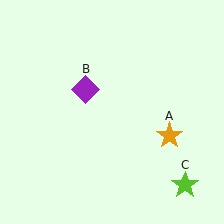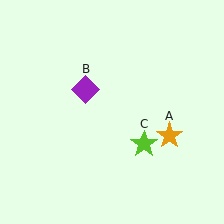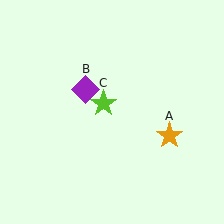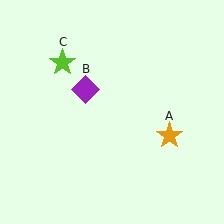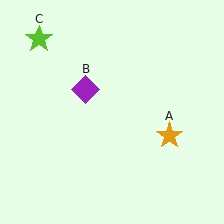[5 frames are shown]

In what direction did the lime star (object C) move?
The lime star (object C) moved up and to the left.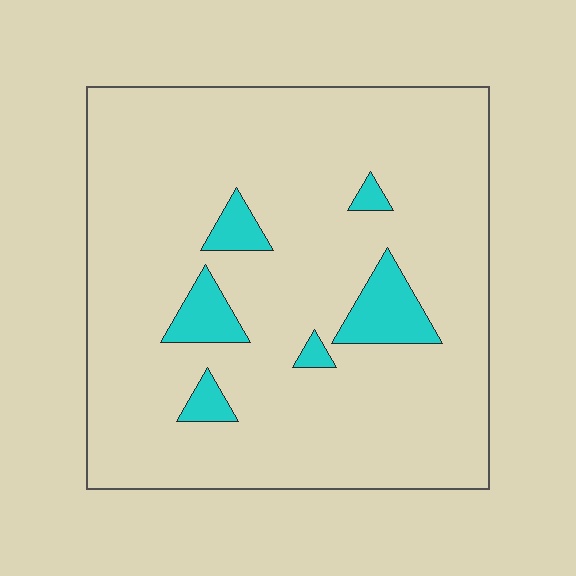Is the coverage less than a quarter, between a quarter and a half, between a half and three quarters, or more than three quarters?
Less than a quarter.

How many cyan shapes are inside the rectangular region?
6.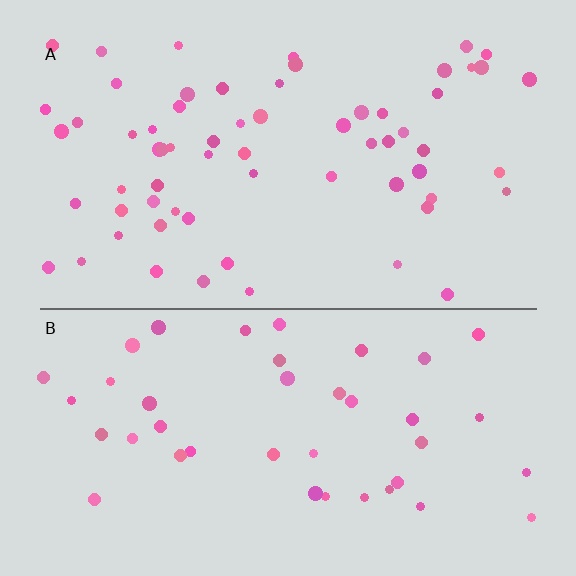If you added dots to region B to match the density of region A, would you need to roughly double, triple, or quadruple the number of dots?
Approximately double.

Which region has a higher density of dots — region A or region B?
A (the top).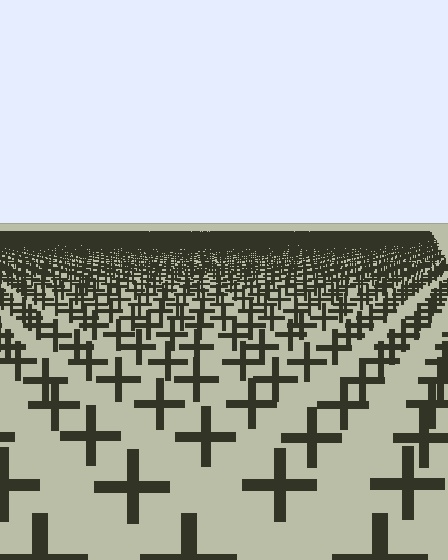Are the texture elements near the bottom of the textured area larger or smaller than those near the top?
Larger. Near the bottom, elements are closer to the viewer and appear at a bigger on-screen size.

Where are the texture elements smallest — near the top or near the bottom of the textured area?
Near the top.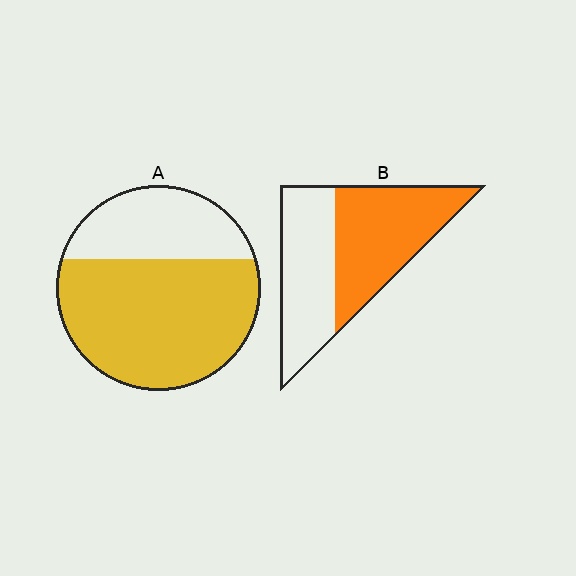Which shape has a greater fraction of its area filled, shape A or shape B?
Shape A.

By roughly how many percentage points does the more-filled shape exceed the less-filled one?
By roughly 15 percentage points (A over B).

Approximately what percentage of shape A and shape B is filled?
A is approximately 70% and B is approximately 55%.